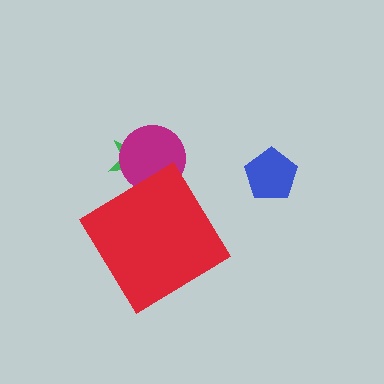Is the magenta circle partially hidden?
Yes, the magenta circle is partially hidden behind the red diamond.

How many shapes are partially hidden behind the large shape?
2 shapes are partially hidden.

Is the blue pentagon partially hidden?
No, the blue pentagon is fully visible.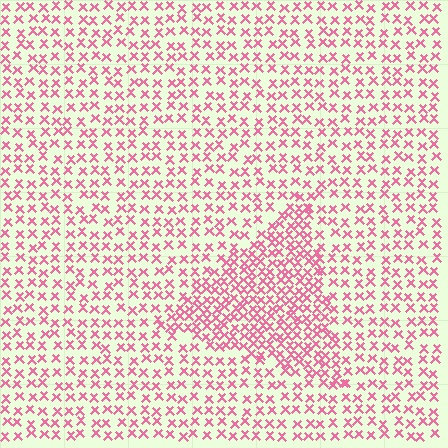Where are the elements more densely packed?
The elements are more densely packed inside the triangle boundary.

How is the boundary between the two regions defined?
The boundary is defined by a change in element density (approximately 1.9x ratio). All elements are the same color, size, and shape.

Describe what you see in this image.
The image contains small pink elements arranged at two different densities. A triangle-shaped region is visible where the elements are more densely packed than the surrounding area.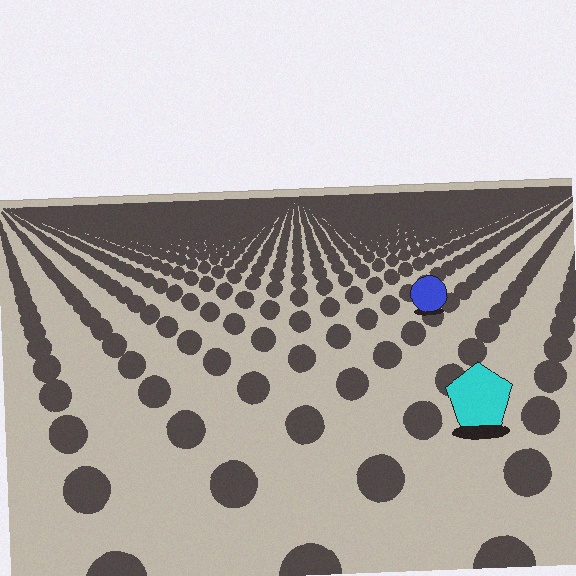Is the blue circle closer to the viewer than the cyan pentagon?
No. The cyan pentagon is closer — you can tell from the texture gradient: the ground texture is coarser near it.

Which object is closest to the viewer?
The cyan pentagon is closest. The texture marks near it are larger and more spread out.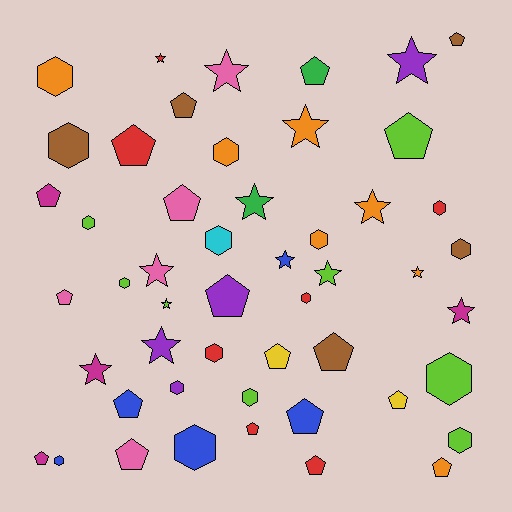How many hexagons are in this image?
There are 17 hexagons.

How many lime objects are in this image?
There are 8 lime objects.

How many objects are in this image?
There are 50 objects.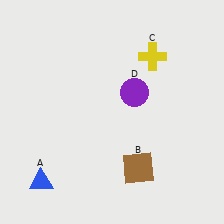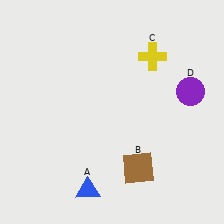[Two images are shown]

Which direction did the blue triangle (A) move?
The blue triangle (A) moved right.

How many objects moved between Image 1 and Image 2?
2 objects moved between the two images.